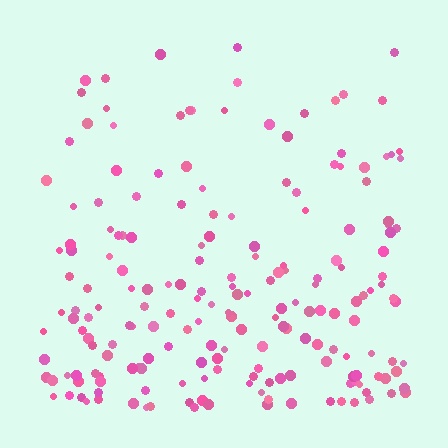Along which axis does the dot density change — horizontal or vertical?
Vertical.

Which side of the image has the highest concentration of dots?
The bottom.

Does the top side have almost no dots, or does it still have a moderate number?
Still a moderate number, just noticeably fewer than the bottom.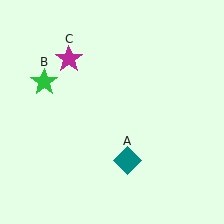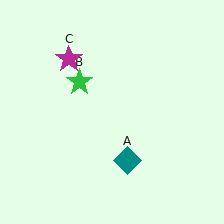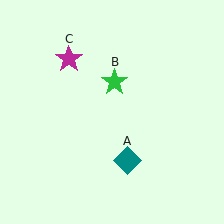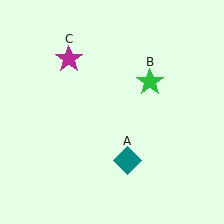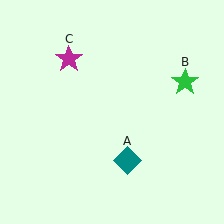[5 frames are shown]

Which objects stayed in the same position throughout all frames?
Teal diamond (object A) and magenta star (object C) remained stationary.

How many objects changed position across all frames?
1 object changed position: green star (object B).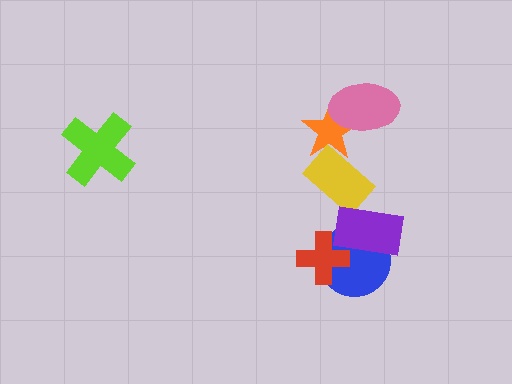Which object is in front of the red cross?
The purple rectangle is in front of the red cross.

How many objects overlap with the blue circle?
2 objects overlap with the blue circle.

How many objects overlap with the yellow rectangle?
1 object overlaps with the yellow rectangle.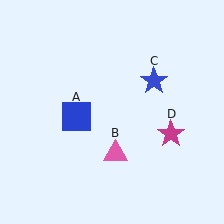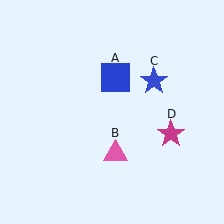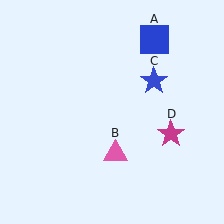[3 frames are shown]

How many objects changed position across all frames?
1 object changed position: blue square (object A).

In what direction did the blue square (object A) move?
The blue square (object A) moved up and to the right.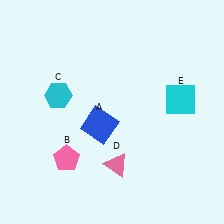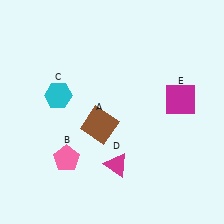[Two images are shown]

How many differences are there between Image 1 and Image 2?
There are 3 differences between the two images.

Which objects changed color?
A changed from blue to brown. D changed from pink to magenta. E changed from cyan to magenta.